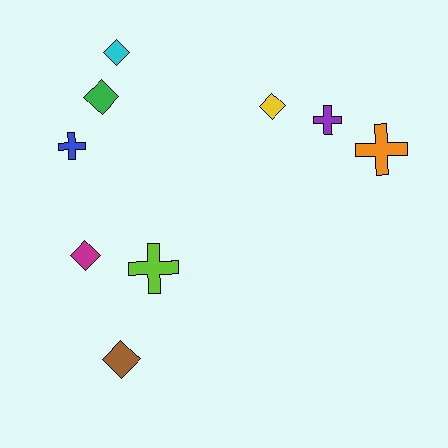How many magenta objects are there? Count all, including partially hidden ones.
There is 1 magenta object.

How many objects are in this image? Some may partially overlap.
There are 9 objects.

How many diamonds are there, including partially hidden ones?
There are 5 diamonds.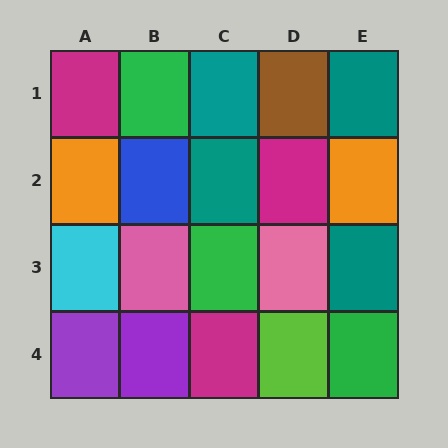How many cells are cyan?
1 cell is cyan.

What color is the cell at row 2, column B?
Blue.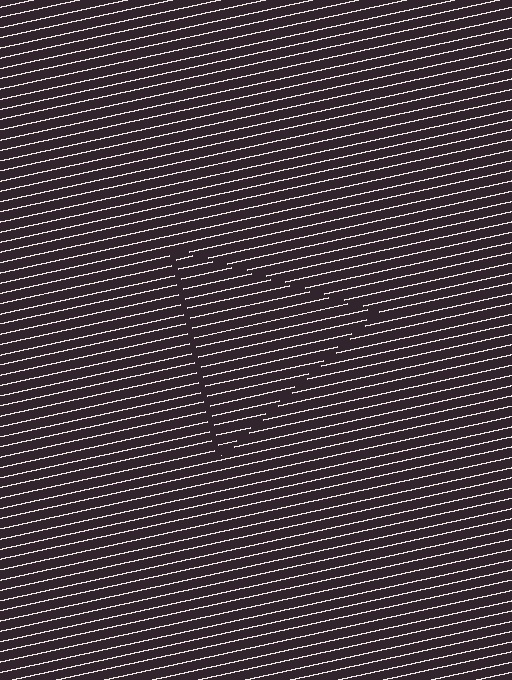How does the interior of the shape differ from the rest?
The interior of the shape contains the same grating, shifted by half a period — the contour is defined by the phase discontinuity where line-ends from the inner and outer gratings abut.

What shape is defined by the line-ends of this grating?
An illusory triangle. The interior of the shape contains the same grating, shifted by half a period — the contour is defined by the phase discontinuity where line-ends from the inner and outer gratings abut.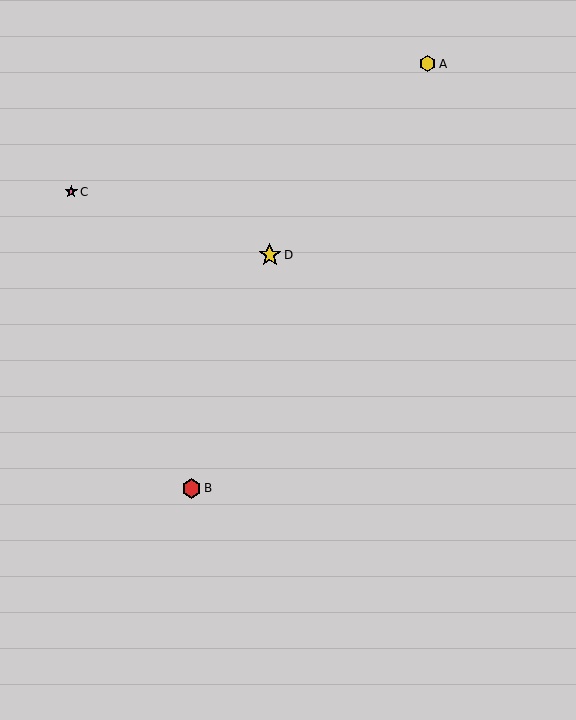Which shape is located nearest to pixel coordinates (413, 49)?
The yellow hexagon (labeled A) at (428, 64) is nearest to that location.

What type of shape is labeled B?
Shape B is a red hexagon.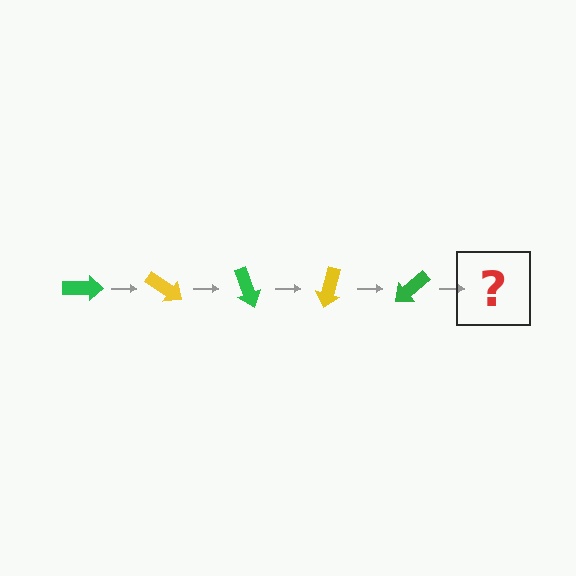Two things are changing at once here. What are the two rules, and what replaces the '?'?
The two rules are that it rotates 35 degrees each step and the color cycles through green and yellow. The '?' should be a yellow arrow, rotated 175 degrees from the start.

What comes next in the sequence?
The next element should be a yellow arrow, rotated 175 degrees from the start.